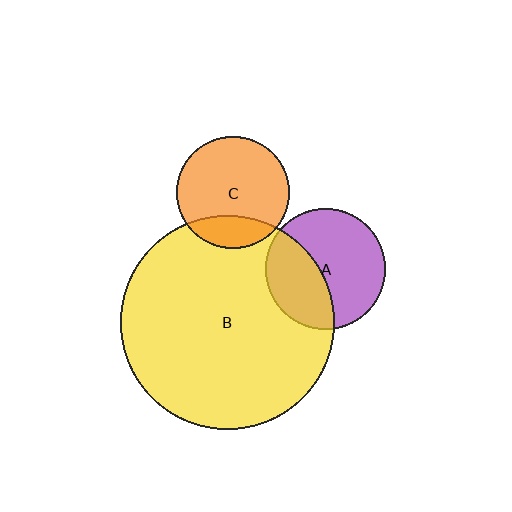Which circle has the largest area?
Circle B (yellow).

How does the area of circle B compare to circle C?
Approximately 3.6 times.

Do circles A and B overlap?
Yes.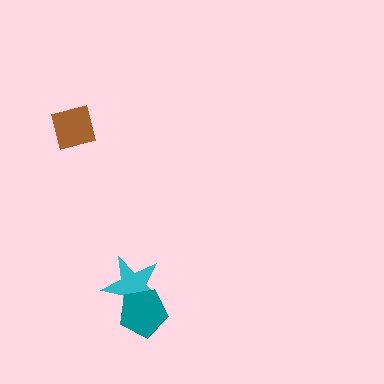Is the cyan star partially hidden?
Yes, it is partially covered by another shape.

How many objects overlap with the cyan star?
1 object overlaps with the cyan star.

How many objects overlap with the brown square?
0 objects overlap with the brown square.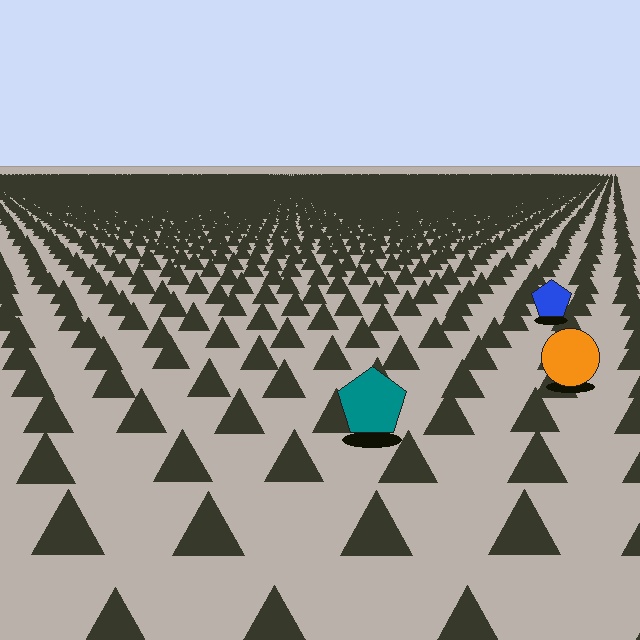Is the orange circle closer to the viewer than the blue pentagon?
Yes. The orange circle is closer — you can tell from the texture gradient: the ground texture is coarser near it.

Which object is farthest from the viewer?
The blue pentagon is farthest from the viewer. It appears smaller and the ground texture around it is denser.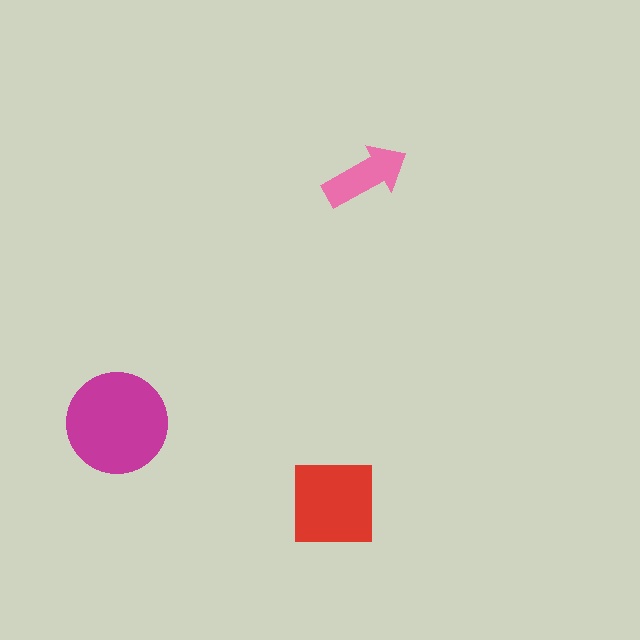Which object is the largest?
The magenta circle.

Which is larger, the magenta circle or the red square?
The magenta circle.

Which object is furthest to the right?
The pink arrow is rightmost.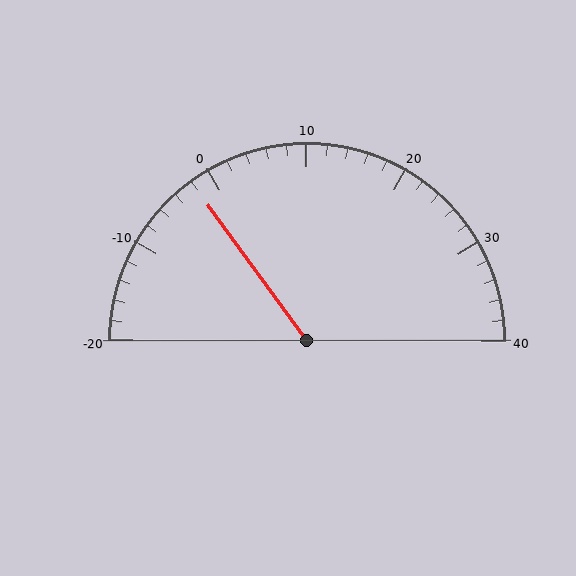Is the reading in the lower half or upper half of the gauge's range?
The reading is in the lower half of the range (-20 to 40).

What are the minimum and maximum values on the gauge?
The gauge ranges from -20 to 40.